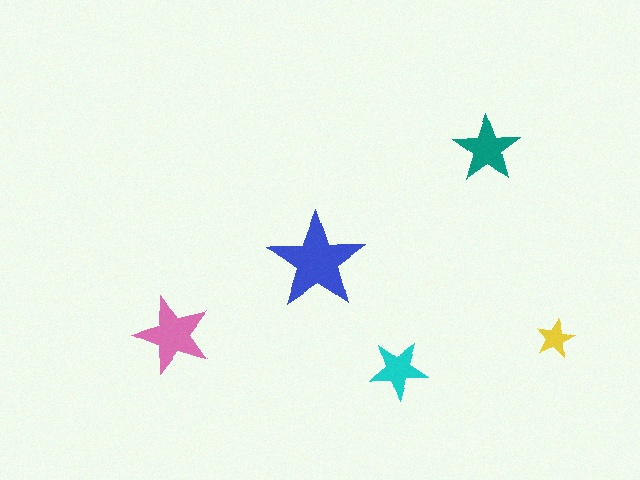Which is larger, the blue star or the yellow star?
The blue one.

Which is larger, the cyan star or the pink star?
The pink one.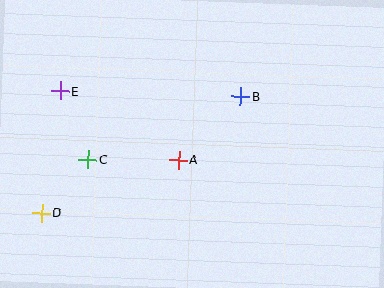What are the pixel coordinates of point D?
Point D is at (42, 213).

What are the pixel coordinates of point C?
Point C is at (88, 159).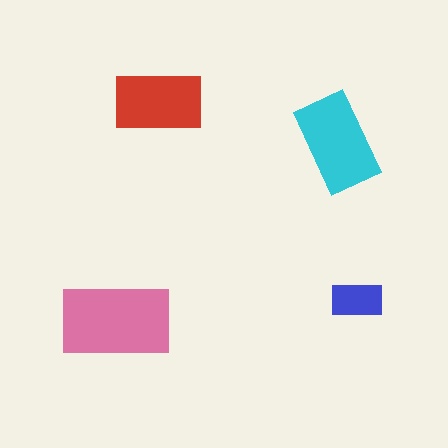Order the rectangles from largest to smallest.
the pink one, the cyan one, the red one, the blue one.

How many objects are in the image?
There are 4 objects in the image.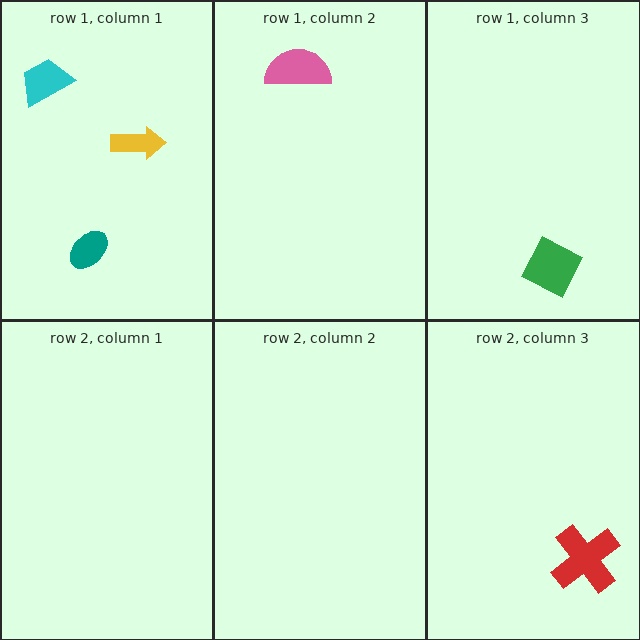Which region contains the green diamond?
The row 1, column 3 region.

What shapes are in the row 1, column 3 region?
The green diamond.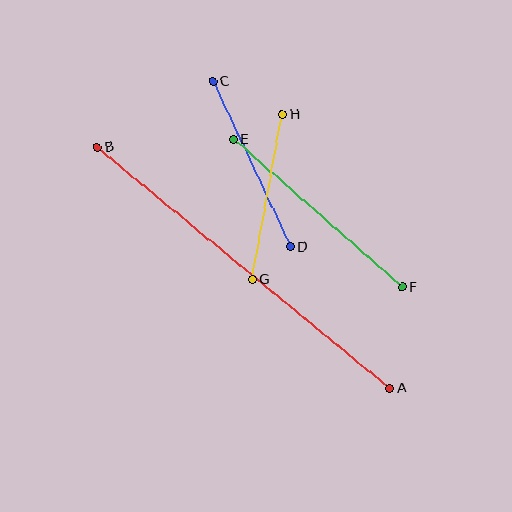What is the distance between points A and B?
The distance is approximately 379 pixels.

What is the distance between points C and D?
The distance is approximately 182 pixels.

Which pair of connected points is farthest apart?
Points A and B are farthest apart.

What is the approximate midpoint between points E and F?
The midpoint is at approximately (318, 213) pixels.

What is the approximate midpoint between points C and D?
The midpoint is at approximately (251, 164) pixels.